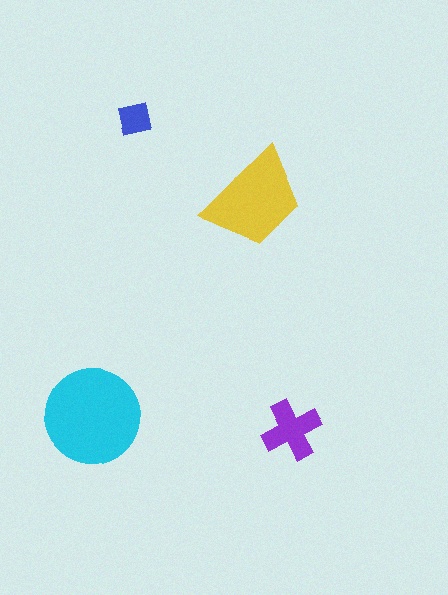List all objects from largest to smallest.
The cyan circle, the yellow trapezoid, the purple cross, the blue square.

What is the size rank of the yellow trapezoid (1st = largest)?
2nd.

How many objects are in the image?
There are 4 objects in the image.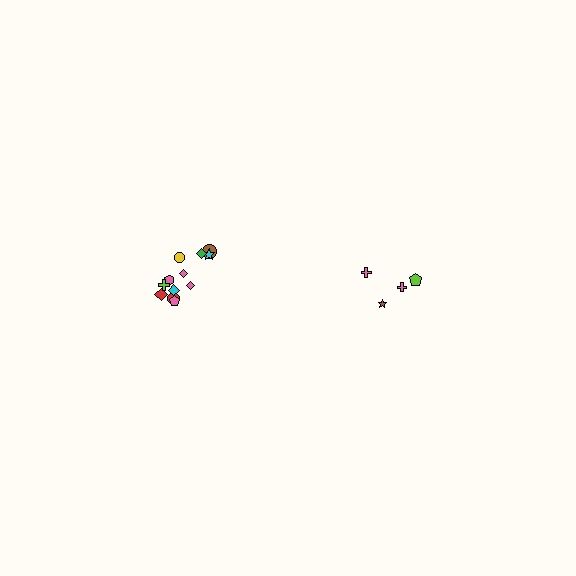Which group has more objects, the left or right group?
The left group.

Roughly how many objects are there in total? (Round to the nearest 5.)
Roughly 15 objects in total.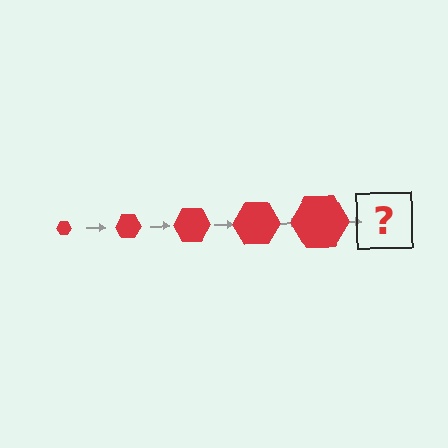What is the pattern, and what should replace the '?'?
The pattern is that the hexagon gets progressively larger each step. The '?' should be a red hexagon, larger than the previous one.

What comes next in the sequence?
The next element should be a red hexagon, larger than the previous one.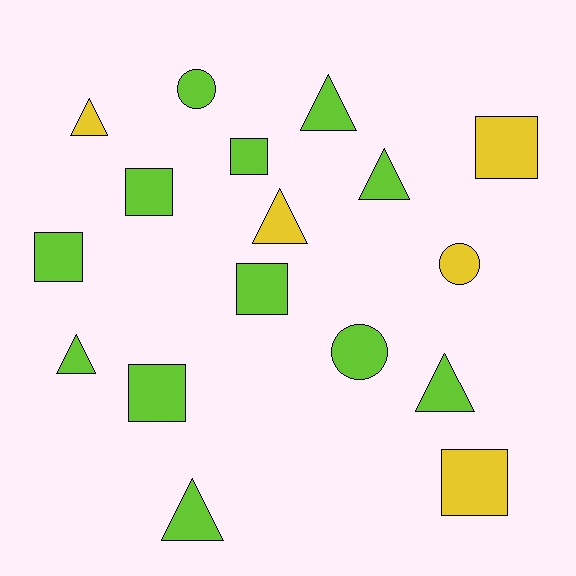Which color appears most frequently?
Lime, with 12 objects.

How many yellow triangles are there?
There are 2 yellow triangles.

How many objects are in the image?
There are 17 objects.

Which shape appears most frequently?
Triangle, with 7 objects.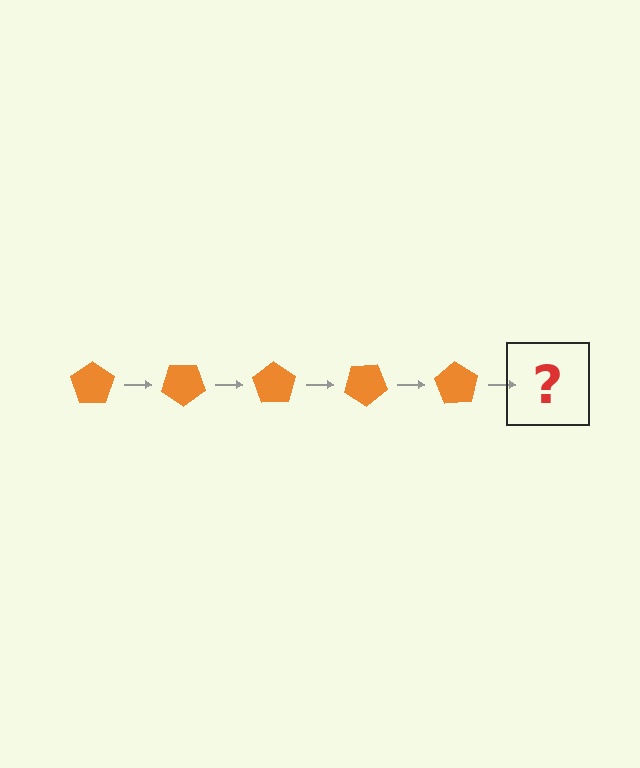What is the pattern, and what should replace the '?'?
The pattern is that the pentagon rotates 35 degrees each step. The '?' should be an orange pentagon rotated 175 degrees.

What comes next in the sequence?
The next element should be an orange pentagon rotated 175 degrees.